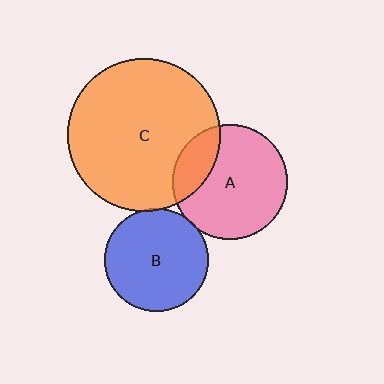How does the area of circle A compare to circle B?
Approximately 1.2 times.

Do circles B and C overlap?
Yes.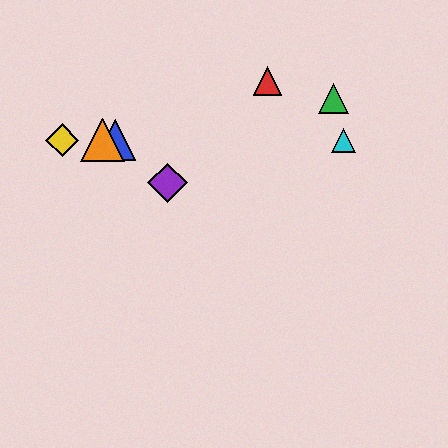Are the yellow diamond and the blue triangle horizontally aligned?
Yes, both are at y≈140.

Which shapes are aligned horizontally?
The blue triangle, the yellow diamond, the orange triangle, the cyan triangle are aligned horizontally.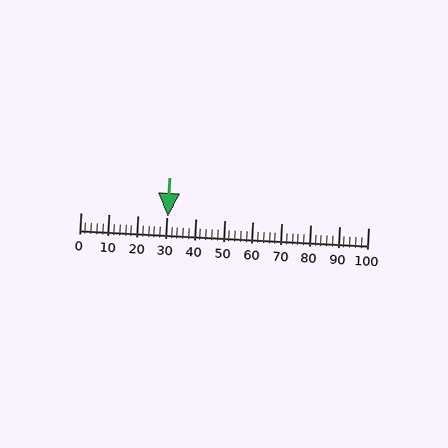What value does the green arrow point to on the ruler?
The green arrow points to approximately 30.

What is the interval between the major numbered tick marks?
The major tick marks are spaced 10 units apart.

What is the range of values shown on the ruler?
The ruler shows values from 0 to 100.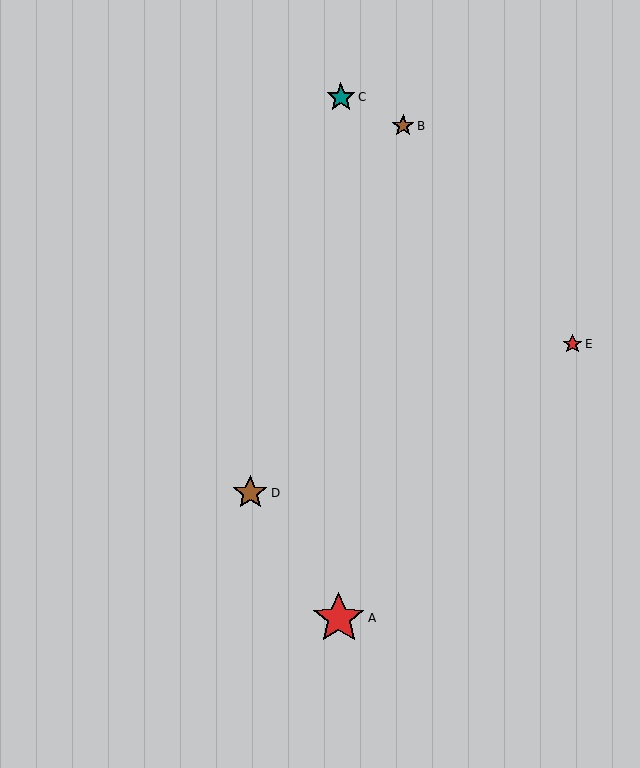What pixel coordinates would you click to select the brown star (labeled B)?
Click at (403, 126) to select the brown star B.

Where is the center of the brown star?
The center of the brown star is at (403, 126).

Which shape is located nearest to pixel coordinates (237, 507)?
The brown star (labeled D) at (250, 493) is nearest to that location.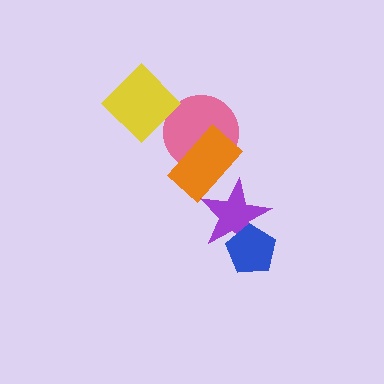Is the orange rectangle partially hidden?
Yes, it is partially covered by another shape.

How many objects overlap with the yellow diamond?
1 object overlaps with the yellow diamond.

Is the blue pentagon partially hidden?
No, no other shape covers it.